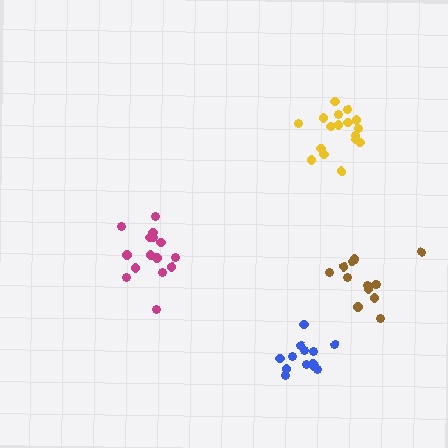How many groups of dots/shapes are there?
There are 4 groups.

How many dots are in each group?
Group 1: 15 dots, Group 2: 14 dots, Group 3: 13 dots, Group 4: 17 dots (59 total).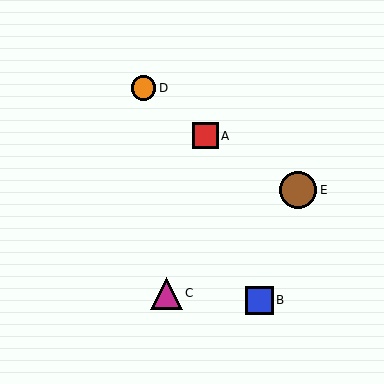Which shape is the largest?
The brown circle (labeled E) is the largest.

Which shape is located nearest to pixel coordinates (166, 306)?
The magenta triangle (labeled C) at (166, 293) is nearest to that location.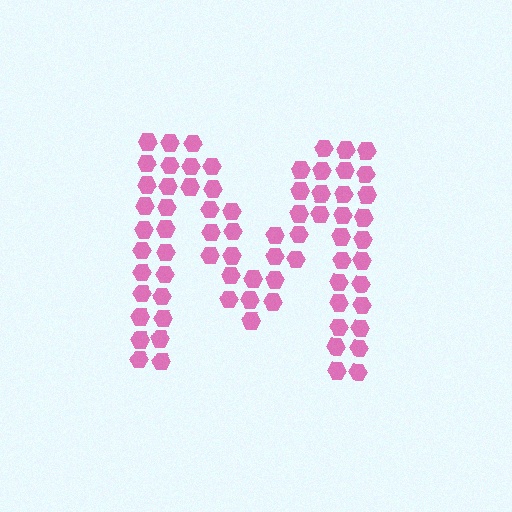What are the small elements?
The small elements are hexagons.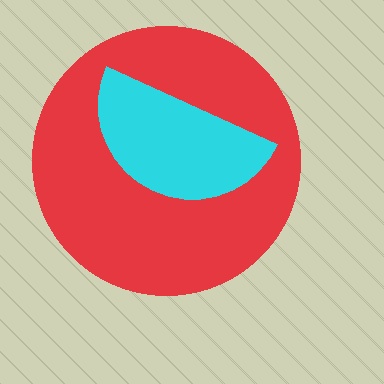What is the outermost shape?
The red circle.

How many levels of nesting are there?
2.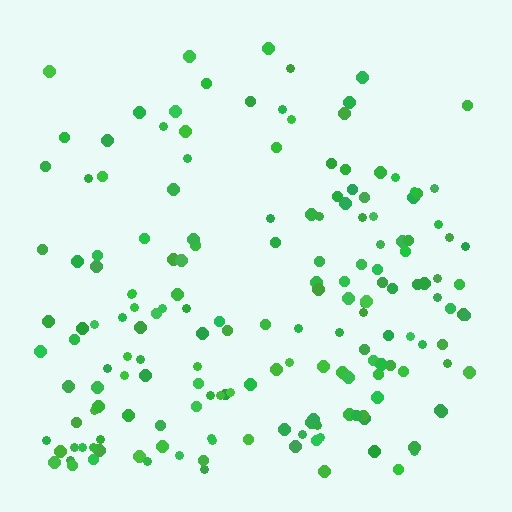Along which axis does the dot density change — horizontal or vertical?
Vertical.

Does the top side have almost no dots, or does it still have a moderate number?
Still a moderate number, just noticeably fewer than the bottom.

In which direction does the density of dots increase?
From top to bottom, with the bottom side densest.